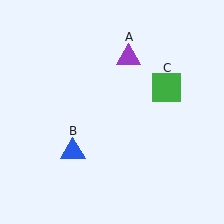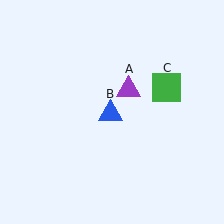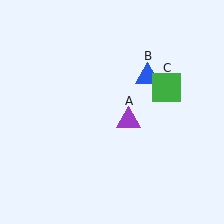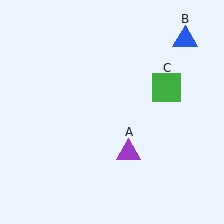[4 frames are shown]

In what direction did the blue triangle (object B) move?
The blue triangle (object B) moved up and to the right.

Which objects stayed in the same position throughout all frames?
Green square (object C) remained stationary.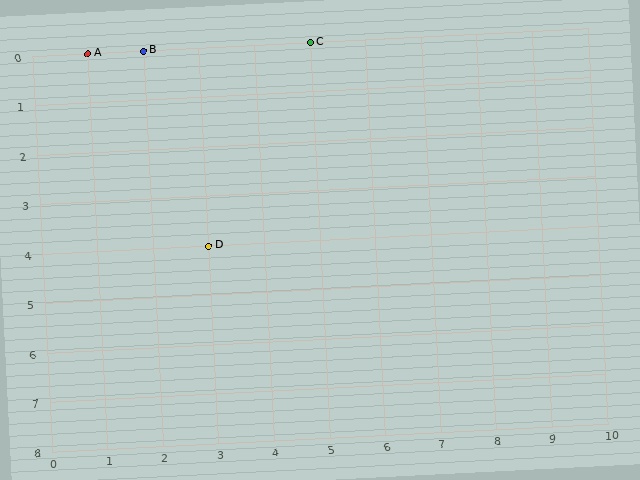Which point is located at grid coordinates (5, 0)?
Point C is at (5, 0).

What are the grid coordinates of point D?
Point D is at grid coordinates (3, 4).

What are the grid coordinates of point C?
Point C is at grid coordinates (5, 0).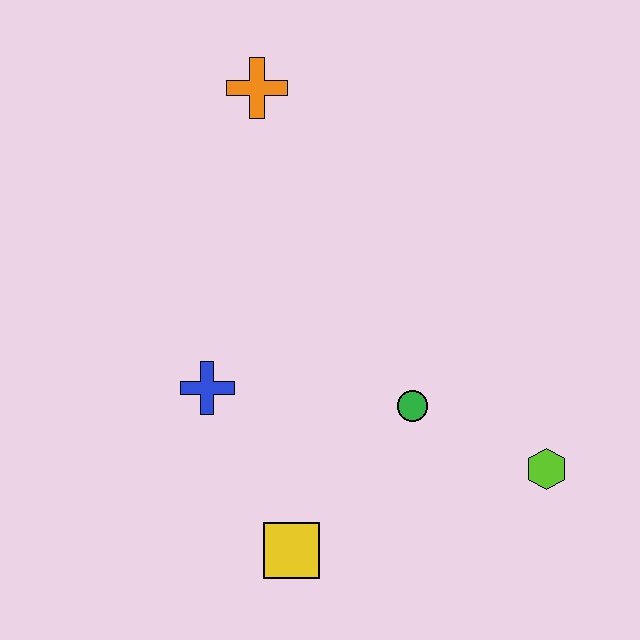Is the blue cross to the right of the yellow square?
No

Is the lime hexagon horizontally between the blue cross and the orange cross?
No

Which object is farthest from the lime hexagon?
The orange cross is farthest from the lime hexagon.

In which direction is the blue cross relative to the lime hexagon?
The blue cross is to the left of the lime hexagon.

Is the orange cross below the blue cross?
No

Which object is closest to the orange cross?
The blue cross is closest to the orange cross.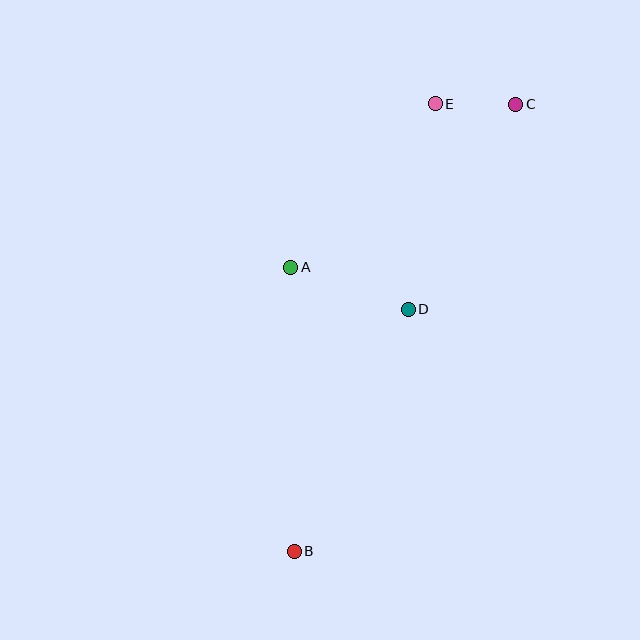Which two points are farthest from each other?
Points B and C are farthest from each other.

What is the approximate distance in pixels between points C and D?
The distance between C and D is approximately 231 pixels.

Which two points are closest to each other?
Points C and E are closest to each other.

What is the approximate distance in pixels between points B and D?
The distance between B and D is approximately 267 pixels.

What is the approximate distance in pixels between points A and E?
The distance between A and E is approximately 218 pixels.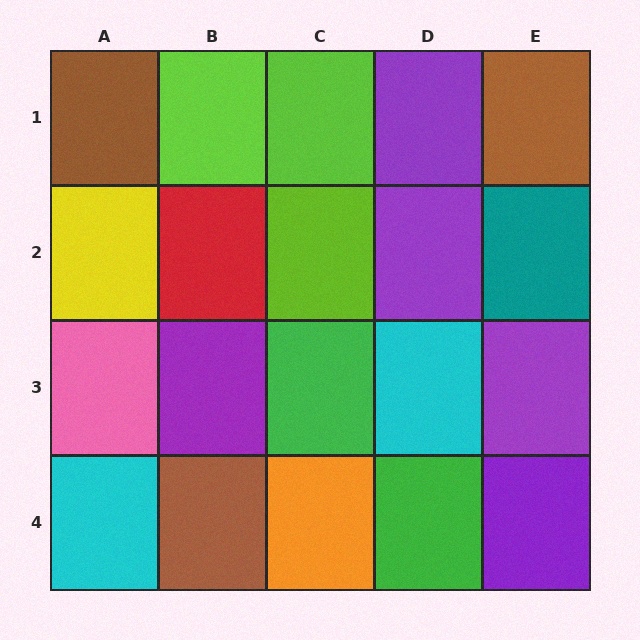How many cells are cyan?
2 cells are cyan.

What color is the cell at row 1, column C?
Lime.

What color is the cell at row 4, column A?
Cyan.